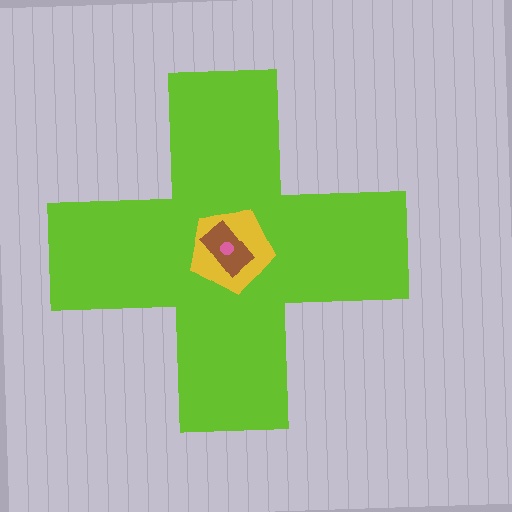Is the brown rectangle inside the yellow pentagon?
Yes.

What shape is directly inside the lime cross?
The yellow pentagon.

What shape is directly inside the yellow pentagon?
The brown rectangle.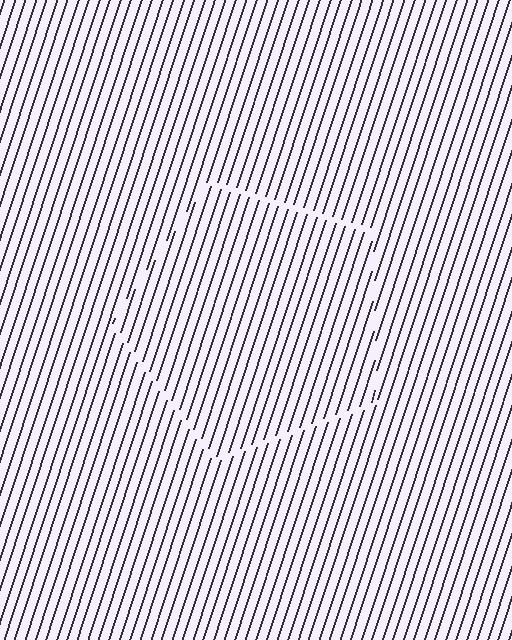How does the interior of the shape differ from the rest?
The interior of the shape contains the same grating, shifted by half a period — the contour is defined by the phase discontinuity where line-ends from the inner and outer gratings abut.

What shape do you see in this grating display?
An illusory pentagon. The interior of the shape contains the same grating, shifted by half a period — the contour is defined by the phase discontinuity where line-ends from the inner and outer gratings abut.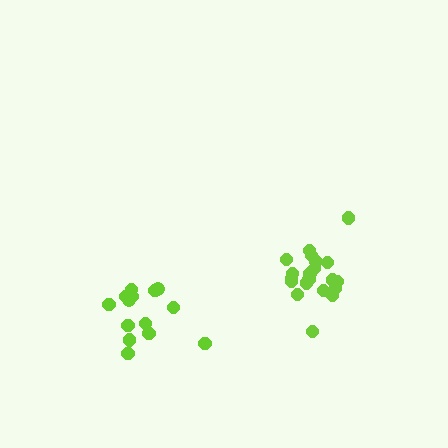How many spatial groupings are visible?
There are 2 spatial groupings.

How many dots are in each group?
Group 1: 20 dots, Group 2: 14 dots (34 total).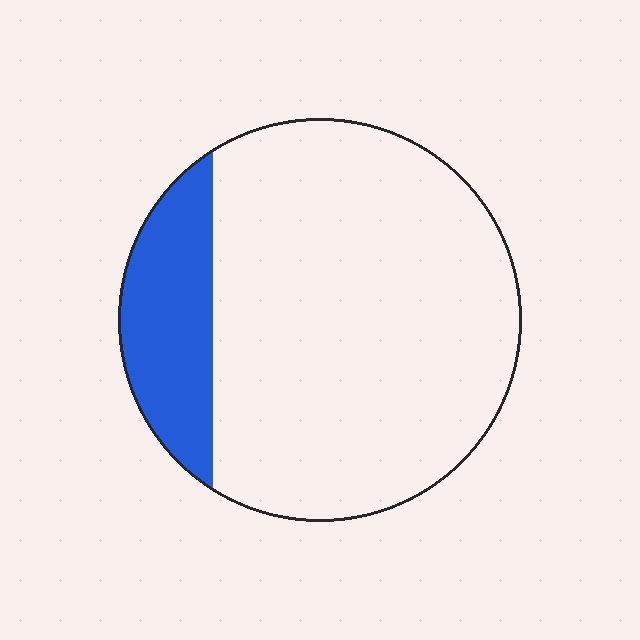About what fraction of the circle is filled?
About one sixth (1/6).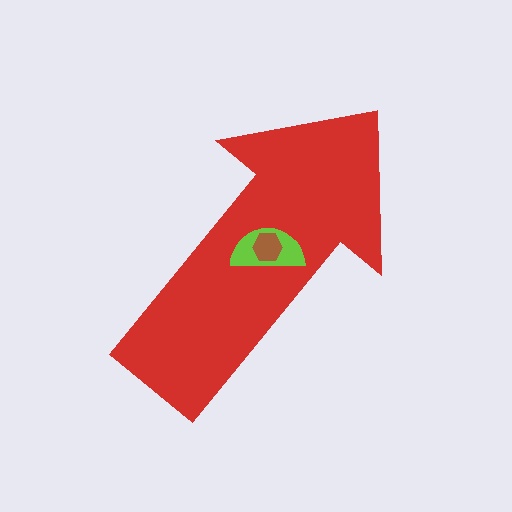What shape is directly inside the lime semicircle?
The brown hexagon.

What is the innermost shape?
The brown hexagon.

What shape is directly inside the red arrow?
The lime semicircle.